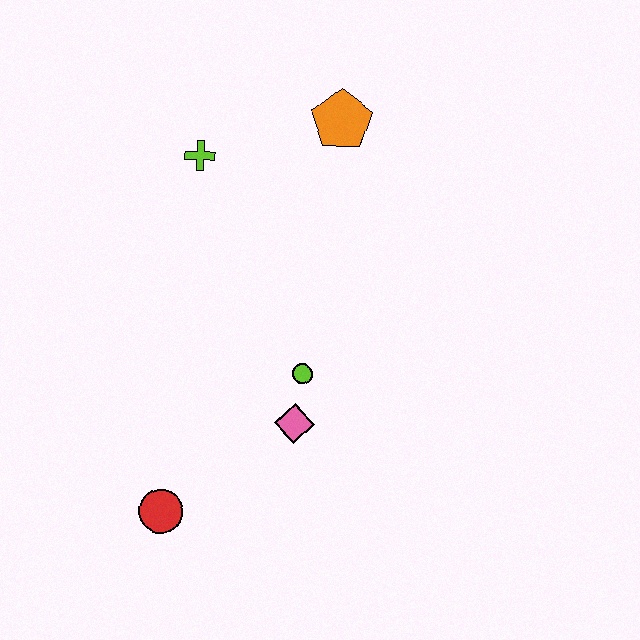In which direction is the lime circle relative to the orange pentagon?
The lime circle is below the orange pentagon.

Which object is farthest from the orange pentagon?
The red circle is farthest from the orange pentagon.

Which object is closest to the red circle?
The pink diamond is closest to the red circle.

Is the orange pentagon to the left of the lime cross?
No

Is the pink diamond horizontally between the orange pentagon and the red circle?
Yes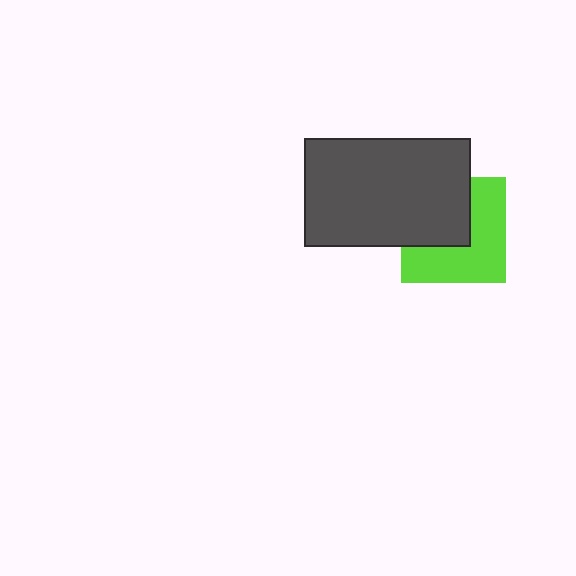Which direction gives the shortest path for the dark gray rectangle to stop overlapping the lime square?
Moving toward the upper-left gives the shortest separation.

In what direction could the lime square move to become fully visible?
The lime square could move toward the lower-right. That would shift it out from behind the dark gray rectangle entirely.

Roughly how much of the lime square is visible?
About half of it is visible (roughly 56%).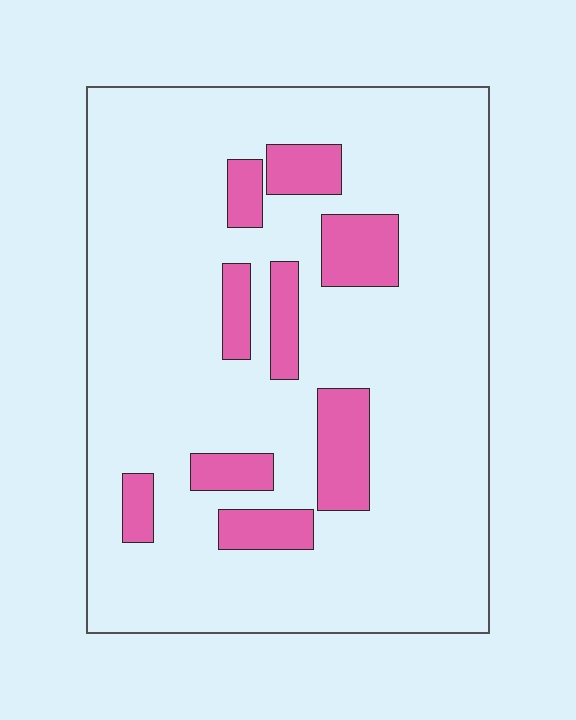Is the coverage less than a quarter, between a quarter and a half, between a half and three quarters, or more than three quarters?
Less than a quarter.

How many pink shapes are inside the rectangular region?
9.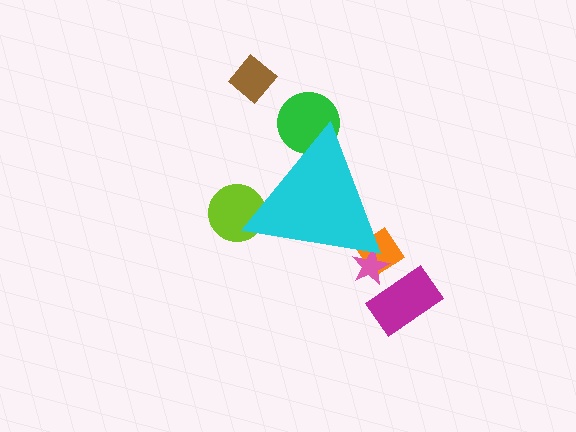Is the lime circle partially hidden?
Yes, the lime circle is partially hidden behind the cyan triangle.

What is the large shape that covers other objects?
A cyan triangle.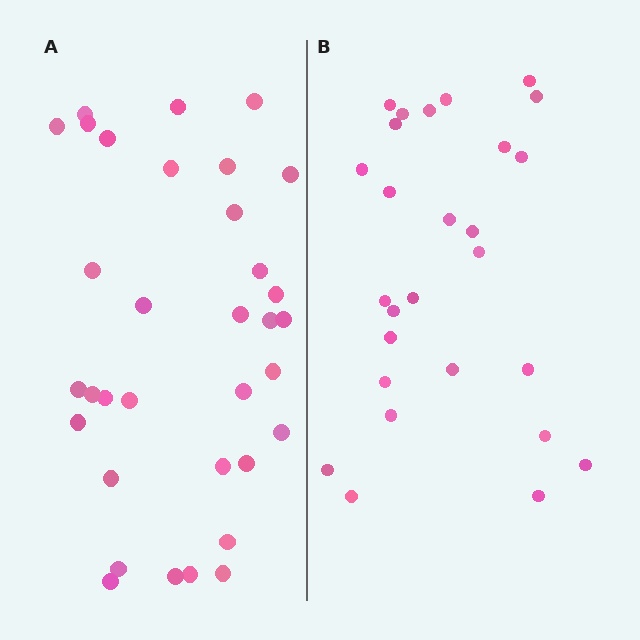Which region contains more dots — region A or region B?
Region A (the left region) has more dots.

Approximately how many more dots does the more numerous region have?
Region A has roughly 8 or so more dots than region B.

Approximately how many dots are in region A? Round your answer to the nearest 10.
About 30 dots. (The exact count is 34, which rounds to 30.)